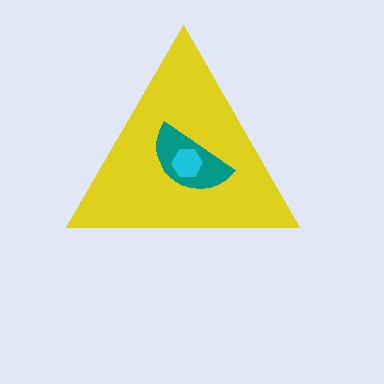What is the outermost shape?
The yellow triangle.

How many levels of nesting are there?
3.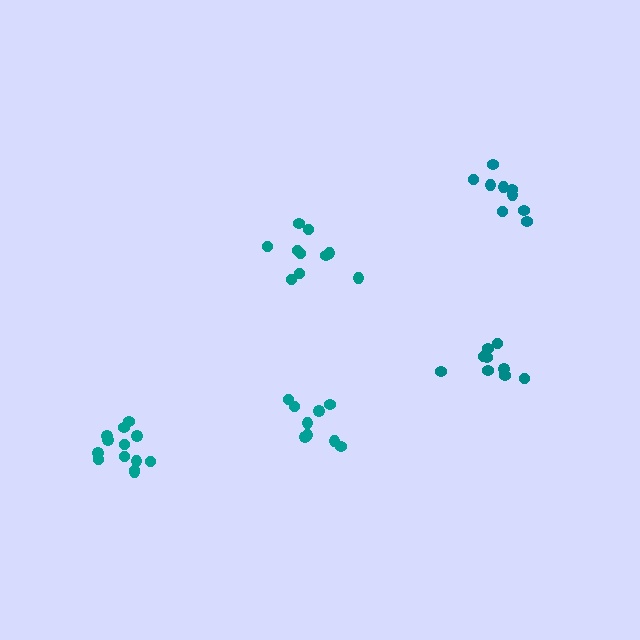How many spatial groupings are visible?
There are 5 spatial groupings.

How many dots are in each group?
Group 1: 9 dots, Group 2: 10 dots, Group 3: 9 dots, Group 4: 9 dots, Group 5: 13 dots (50 total).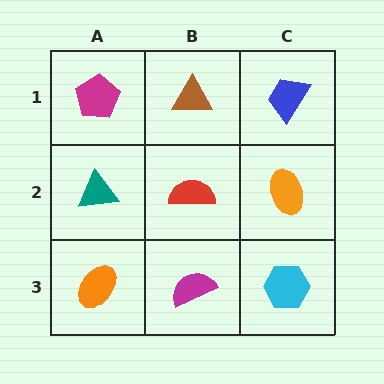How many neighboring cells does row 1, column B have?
3.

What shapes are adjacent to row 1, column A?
A teal triangle (row 2, column A), a brown triangle (row 1, column B).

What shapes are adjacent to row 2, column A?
A magenta pentagon (row 1, column A), an orange ellipse (row 3, column A), a red semicircle (row 2, column B).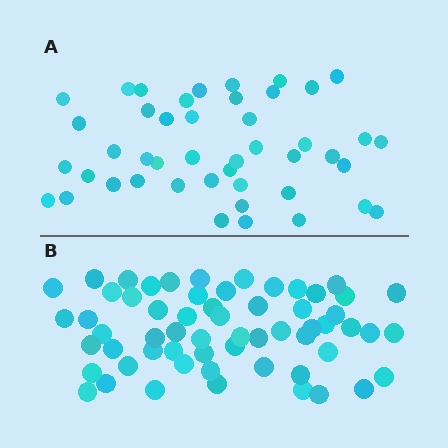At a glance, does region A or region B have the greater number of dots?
Region B (the bottom region) has more dots.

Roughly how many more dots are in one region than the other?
Region B has approximately 15 more dots than region A.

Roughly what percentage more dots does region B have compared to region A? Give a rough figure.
About 35% more.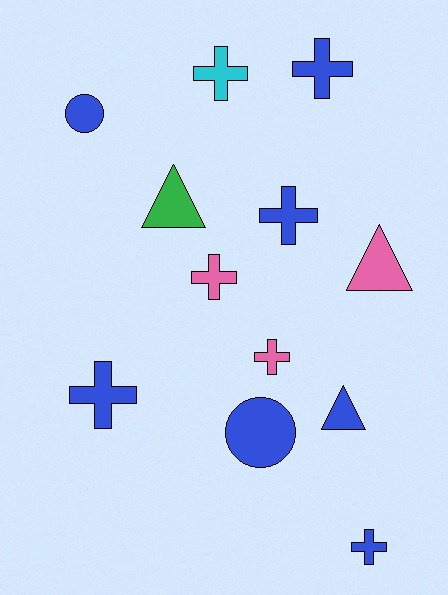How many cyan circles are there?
There are no cyan circles.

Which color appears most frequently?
Blue, with 7 objects.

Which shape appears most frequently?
Cross, with 7 objects.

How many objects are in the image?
There are 12 objects.